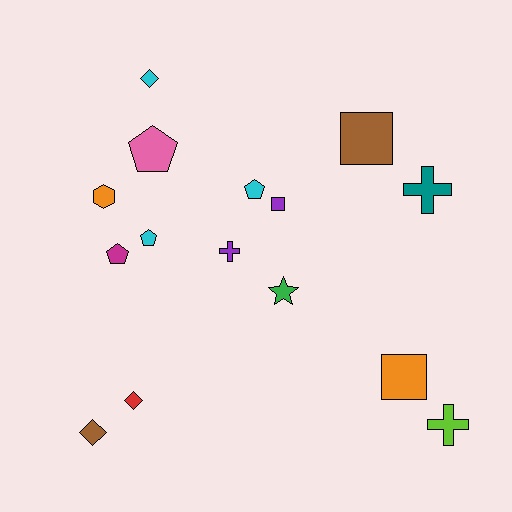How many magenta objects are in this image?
There is 1 magenta object.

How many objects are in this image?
There are 15 objects.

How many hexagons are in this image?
There is 1 hexagon.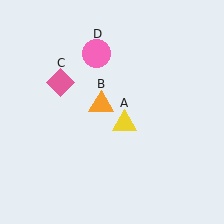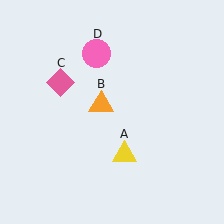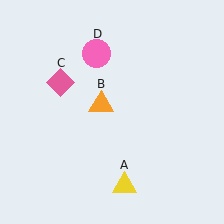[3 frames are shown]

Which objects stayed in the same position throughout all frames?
Orange triangle (object B) and pink diamond (object C) and pink circle (object D) remained stationary.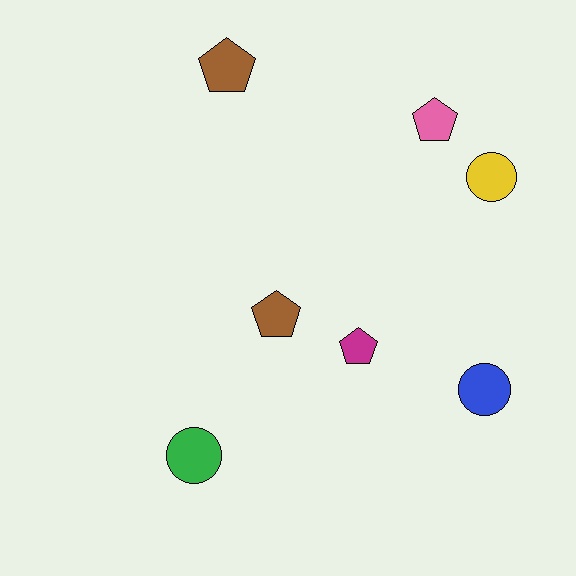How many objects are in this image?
There are 7 objects.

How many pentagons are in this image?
There are 4 pentagons.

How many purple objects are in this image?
There are no purple objects.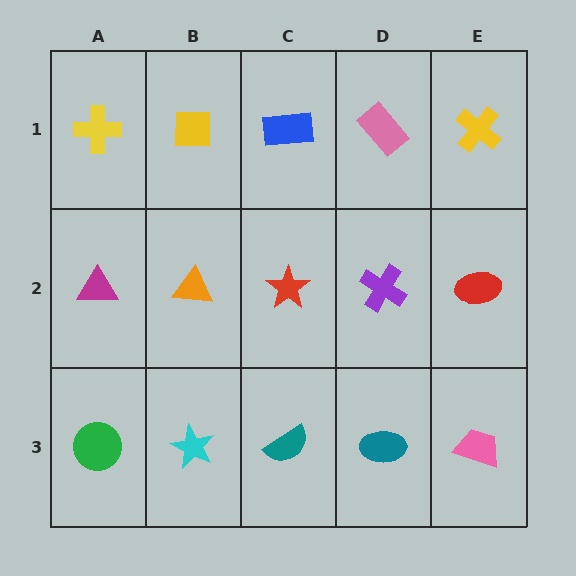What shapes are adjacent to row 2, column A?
A yellow cross (row 1, column A), a green circle (row 3, column A), an orange triangle (row 2, column B).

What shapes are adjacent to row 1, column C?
A red star (row 2, column C), a yellow square (row 1, column B), a pink rectangle (row 1, column D).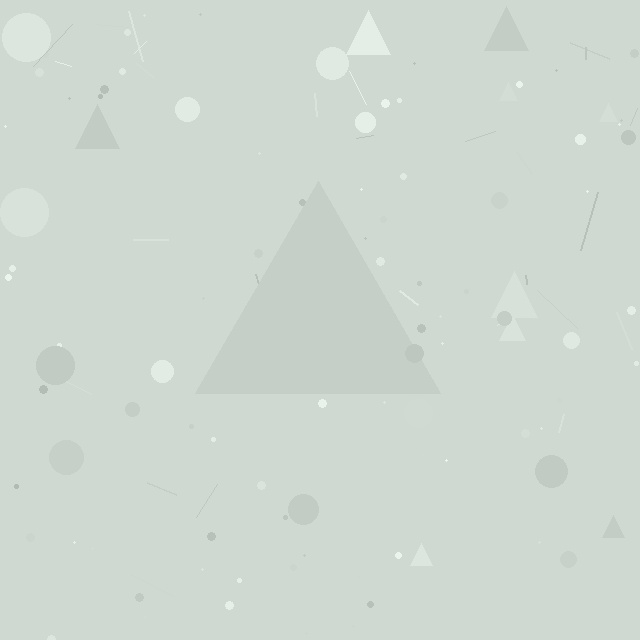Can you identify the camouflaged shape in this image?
The camouflaged shape is a triangle.